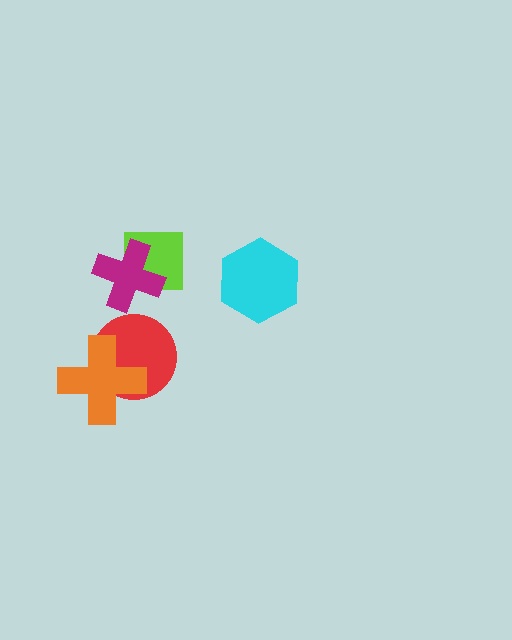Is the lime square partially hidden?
Yes, it is partially covered by another shape.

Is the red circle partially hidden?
Yes, it is partially covered by another shape.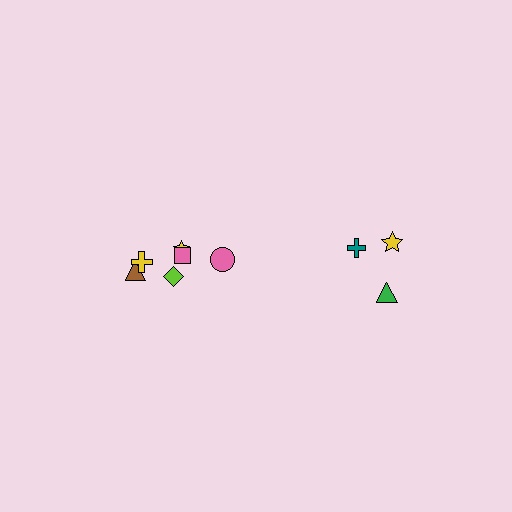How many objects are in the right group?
There are 3 objects.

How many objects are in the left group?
There are 6 objects.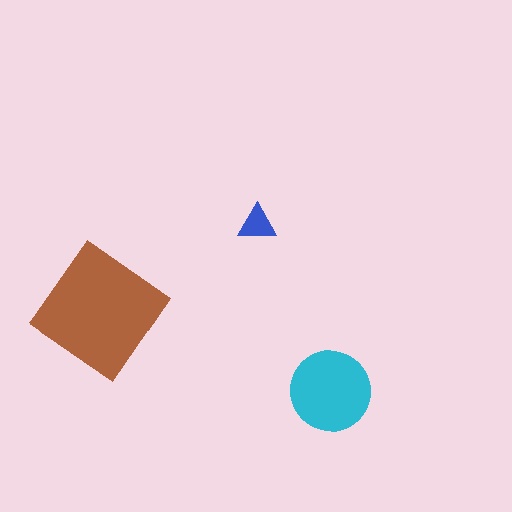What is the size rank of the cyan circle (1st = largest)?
2nd.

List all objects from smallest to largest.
The blue triangle, the cyan circle, the brown diamond.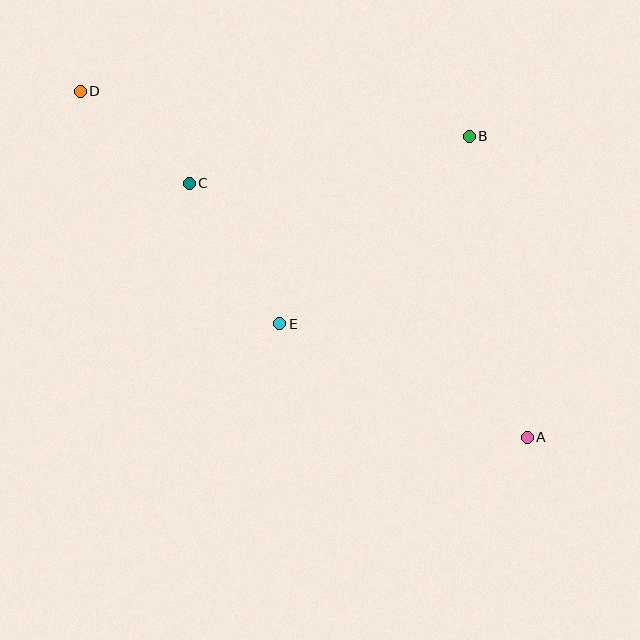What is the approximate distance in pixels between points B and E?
The distance between B and E is approximately 267 pixels.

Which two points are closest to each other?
Points C and D are closest to each other.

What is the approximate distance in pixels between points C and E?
The distance between C and E is approximately 167 pixels.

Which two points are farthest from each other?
Points A and D are farthest from each other.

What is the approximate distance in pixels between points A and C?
The distance between A and C is approximately 423 pixels.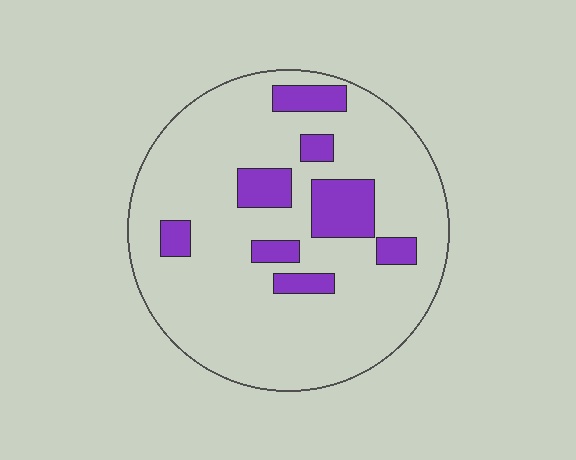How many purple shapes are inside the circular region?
8.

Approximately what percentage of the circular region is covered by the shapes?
Approximately 15%.